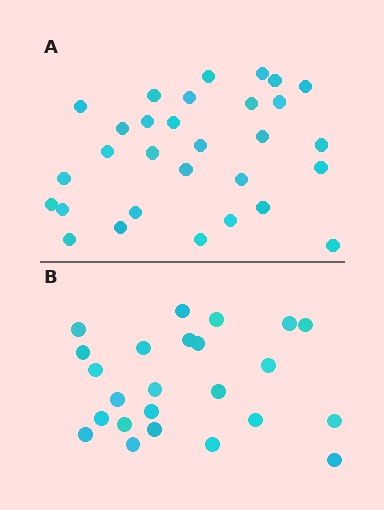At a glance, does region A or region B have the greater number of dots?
Region A (the top region) has more dots.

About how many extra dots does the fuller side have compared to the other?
Region A has about 6 more dots than region B.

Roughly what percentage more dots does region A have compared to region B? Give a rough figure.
About 25% more.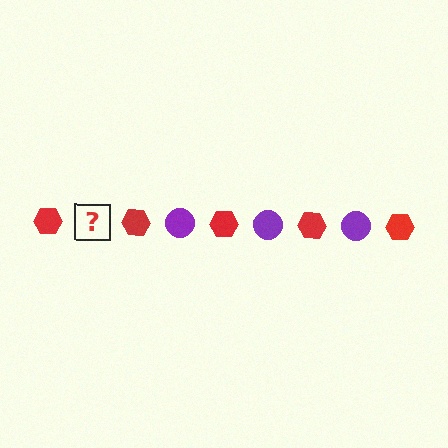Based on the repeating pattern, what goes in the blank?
The blank should be a purple circle.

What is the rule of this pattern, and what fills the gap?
The rule is that the pattern alternates between red hexagon and purple circle. The gap should be filled with a purple circle.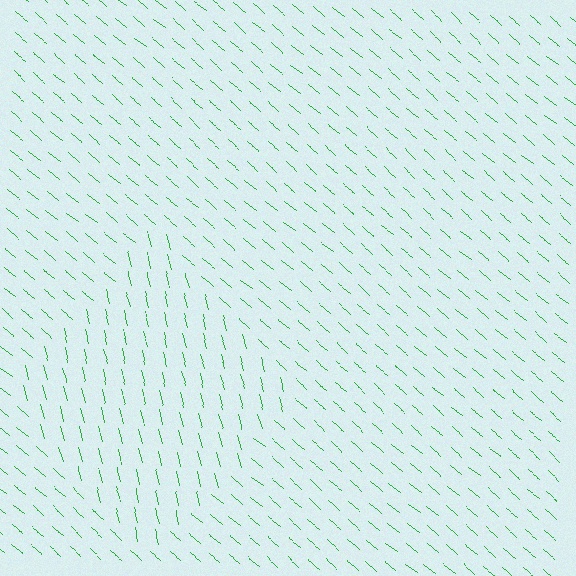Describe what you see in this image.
The image is filled with small green line segments. A diamond region in the image has lines oriented differently from the surrounding lines, creating a visible texture boundary.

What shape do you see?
I see a diamond.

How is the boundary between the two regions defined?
The boundary is defined purely by a change in line orientation (approximately 36 degrees difference). All lines are the same color and thickness.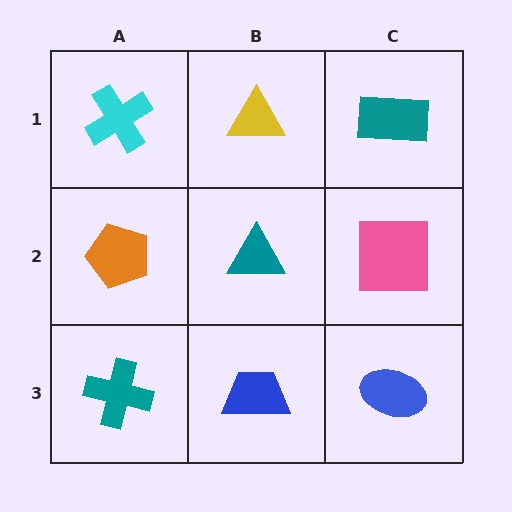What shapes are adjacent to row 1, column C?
A pink square (row 2, column C), a yellow triangle (row 1, column B).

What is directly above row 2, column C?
A teal rectangle.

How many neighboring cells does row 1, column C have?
2.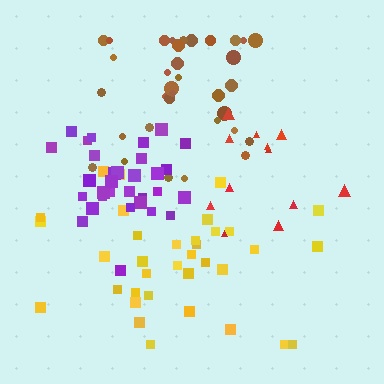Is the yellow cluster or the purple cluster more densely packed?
Purple.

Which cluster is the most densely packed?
Purple.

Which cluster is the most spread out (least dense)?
Red.